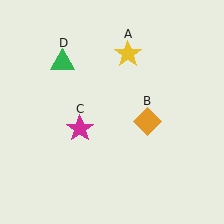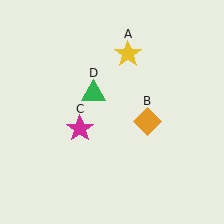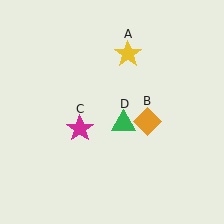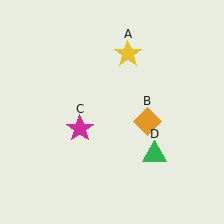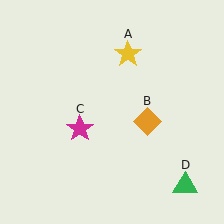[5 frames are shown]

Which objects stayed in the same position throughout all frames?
Yellow star (object A) and orange diamond (object B) and magenta star (object C) remained stationary.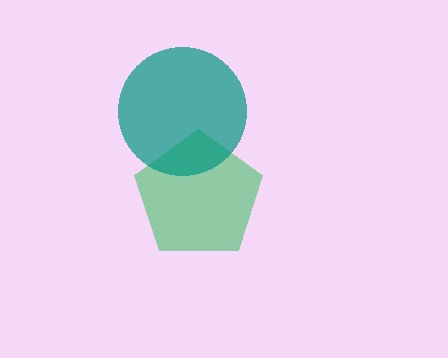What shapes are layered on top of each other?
The layered shapes are: a green pentagon, a teal circle.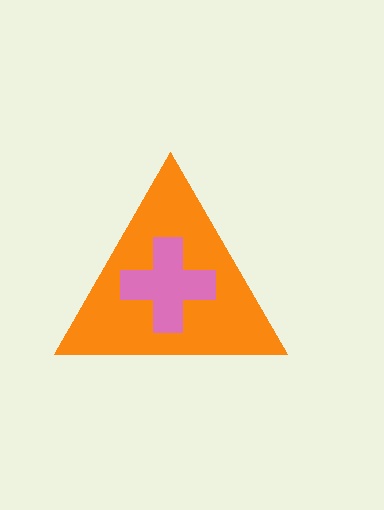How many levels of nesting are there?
2.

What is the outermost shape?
The orange triangle.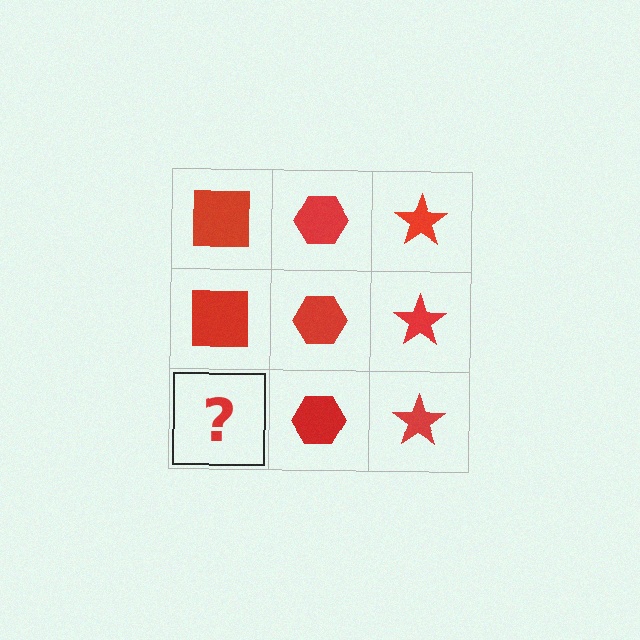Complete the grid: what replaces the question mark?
The question mark should be replaced with a red square.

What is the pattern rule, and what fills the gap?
The rule is that each column has a consistent shape. The gap should be filled with a red square.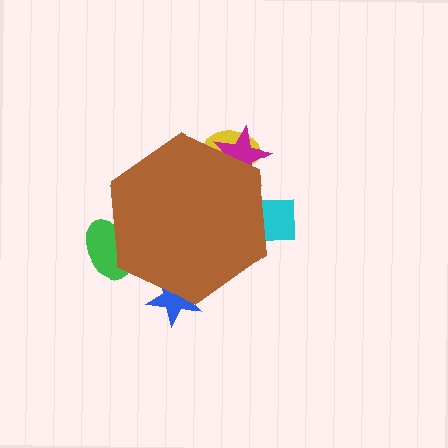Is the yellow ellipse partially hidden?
Yes, the yellow ellipse is partially hidden behind the brown hexagon.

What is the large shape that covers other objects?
A brown hexagon.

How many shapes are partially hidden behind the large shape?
5 shapes are partially hidden.